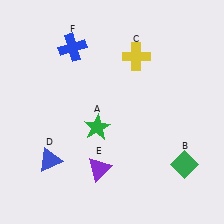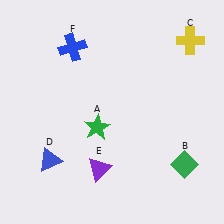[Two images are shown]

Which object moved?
The yellow cross (C) moved right.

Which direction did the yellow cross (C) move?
The yellow cross (C) moved right.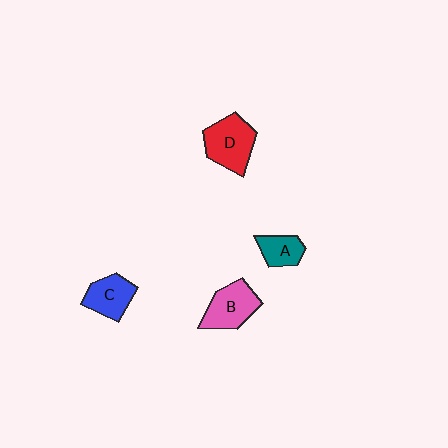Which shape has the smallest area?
Shape A (teal).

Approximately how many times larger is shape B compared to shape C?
Approximately 1.2 times.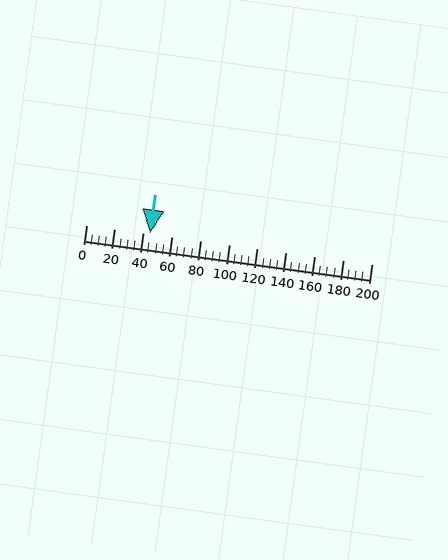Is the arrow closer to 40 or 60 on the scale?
The arrow is closer to 40.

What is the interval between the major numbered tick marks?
The major tick marks are spaced 20 units apart.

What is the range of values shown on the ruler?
The ruler shows values from 0 to 200.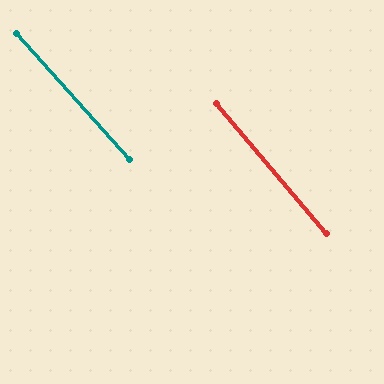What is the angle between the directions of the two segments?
Approximately 2 degrees.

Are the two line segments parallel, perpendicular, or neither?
Parallel — their directions differ by only 1.9°.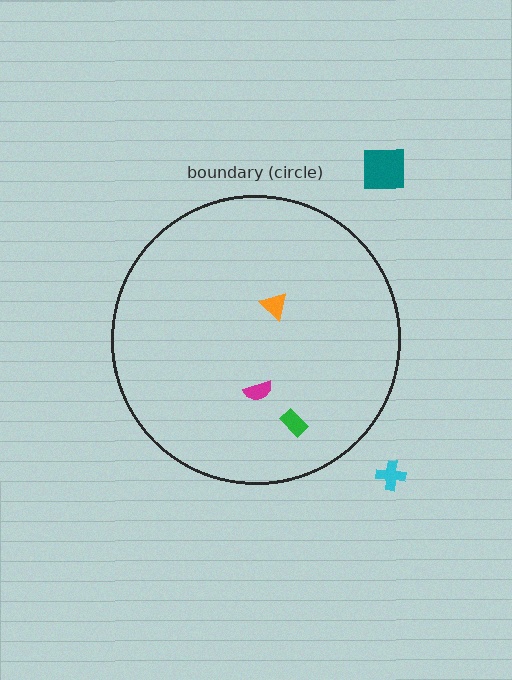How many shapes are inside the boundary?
3 inside, 2 outside.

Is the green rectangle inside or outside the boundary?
Inside.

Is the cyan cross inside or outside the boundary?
Outside.